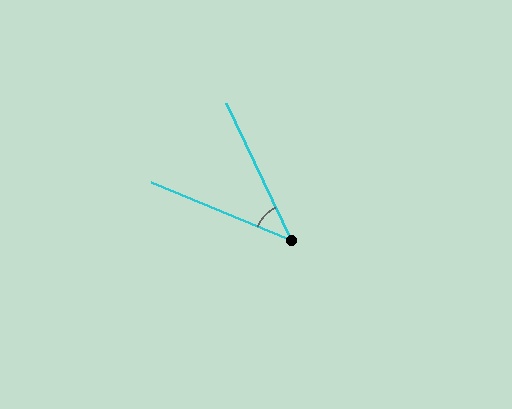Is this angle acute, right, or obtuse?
It is acute.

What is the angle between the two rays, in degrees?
Approximately 42 degrees.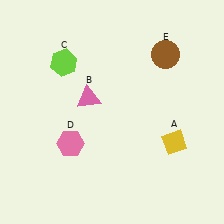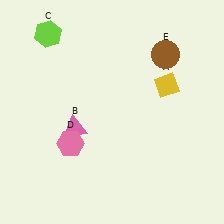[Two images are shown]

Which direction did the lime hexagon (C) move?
The lime hexagon (C) moved up.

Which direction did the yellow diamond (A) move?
The yellow diamond (A) moved up.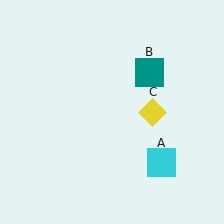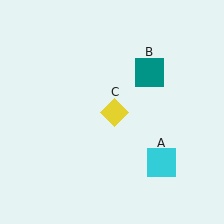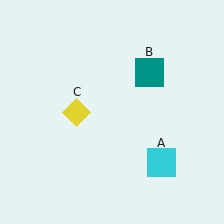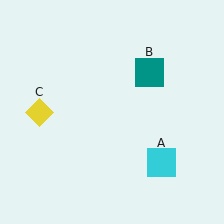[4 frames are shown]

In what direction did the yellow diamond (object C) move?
The yellow diamond (object C) moved left.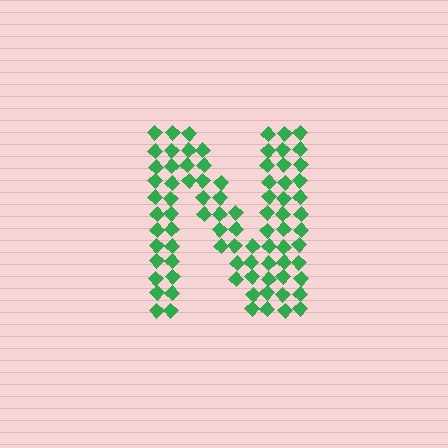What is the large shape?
The large shape is the letter N.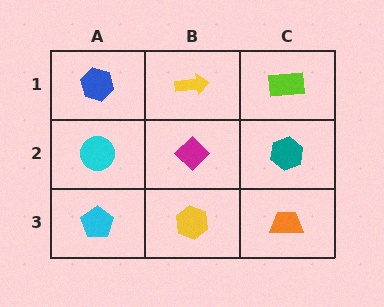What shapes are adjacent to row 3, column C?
A teal hexagon (row 2, column C), a yellow hexagon (row 3, column B).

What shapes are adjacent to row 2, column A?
A blue hexagon (row 1, column A), a cyan pentagon (row 3, column A), a magenta diamond (row 2, column B).